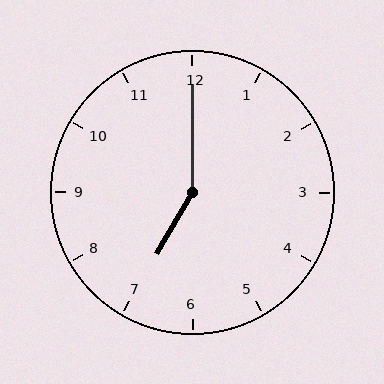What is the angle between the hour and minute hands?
Approximately 150 degrees.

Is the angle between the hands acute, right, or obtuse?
It is obtuse.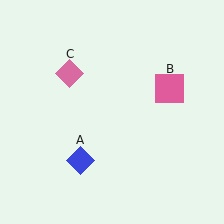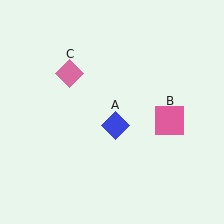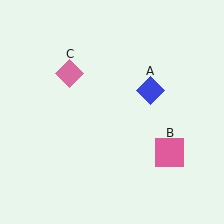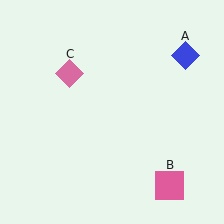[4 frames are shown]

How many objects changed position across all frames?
2 objects changed position: blue diamond (object A), pink square (object B).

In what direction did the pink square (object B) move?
The pink square (object B) moved down.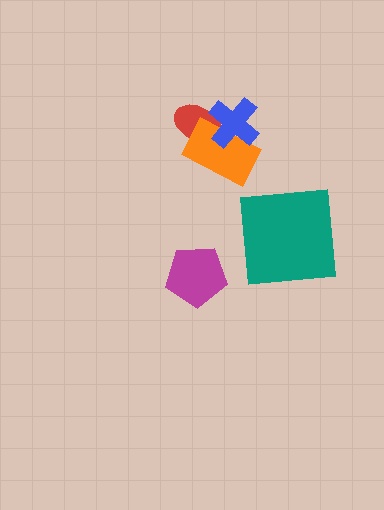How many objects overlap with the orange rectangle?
2 objects overlap with the orange rectangle.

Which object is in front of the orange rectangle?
The blue cross is in front of the orange rectangle.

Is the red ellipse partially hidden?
Yes, it is partially covered by another shape.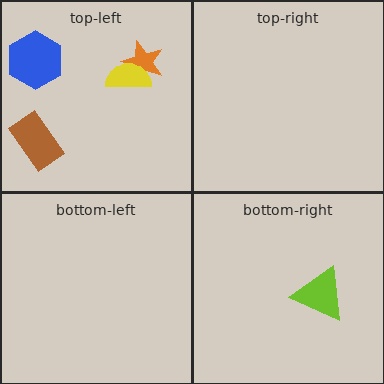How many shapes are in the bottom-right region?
1.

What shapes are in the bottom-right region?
The lime triangle.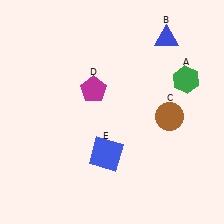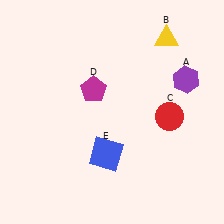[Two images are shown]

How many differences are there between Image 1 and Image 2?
There are 3 differences between the two images.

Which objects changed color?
A changed from green to purple. B changed from blue to yellow. C changed from brown to red.